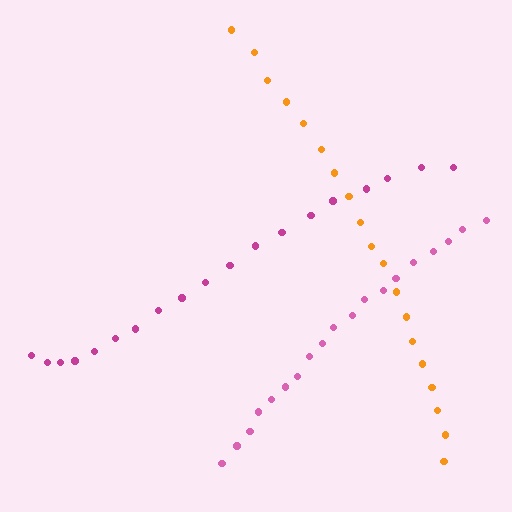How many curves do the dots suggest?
There are 3 distinct paths.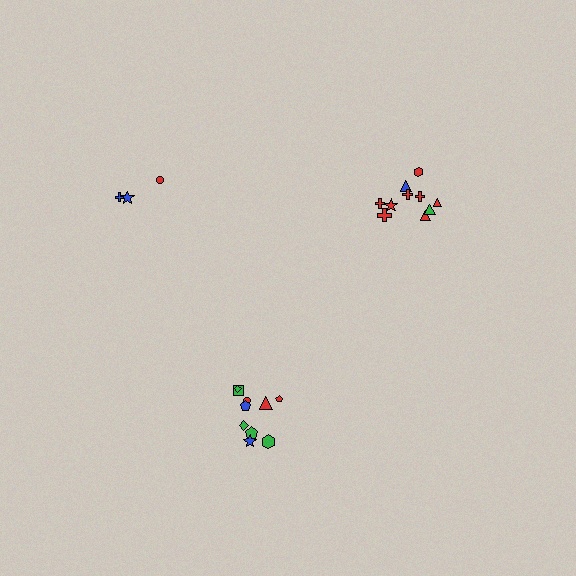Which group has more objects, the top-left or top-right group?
The top-right group.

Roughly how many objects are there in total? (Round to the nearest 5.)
Roughly 25 objects in total.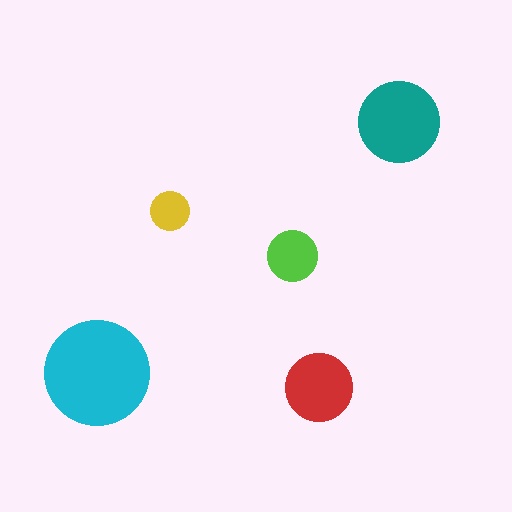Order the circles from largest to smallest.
the cyan one, the teal one, the red one, the lime one, the yellow one.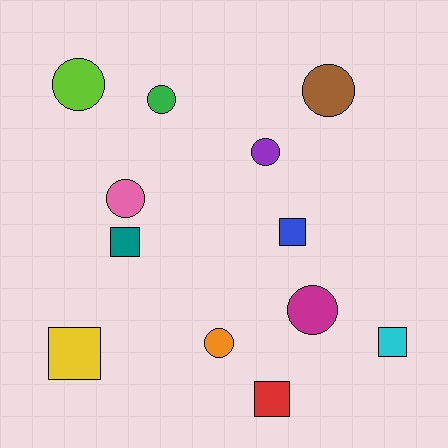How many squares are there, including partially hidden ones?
There are 5 squares.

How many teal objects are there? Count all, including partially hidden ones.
There is 1 teal object.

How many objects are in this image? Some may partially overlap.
There are 12 objects.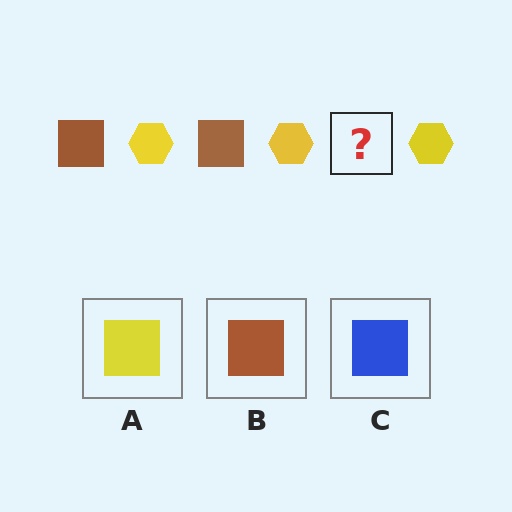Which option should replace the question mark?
Option B.